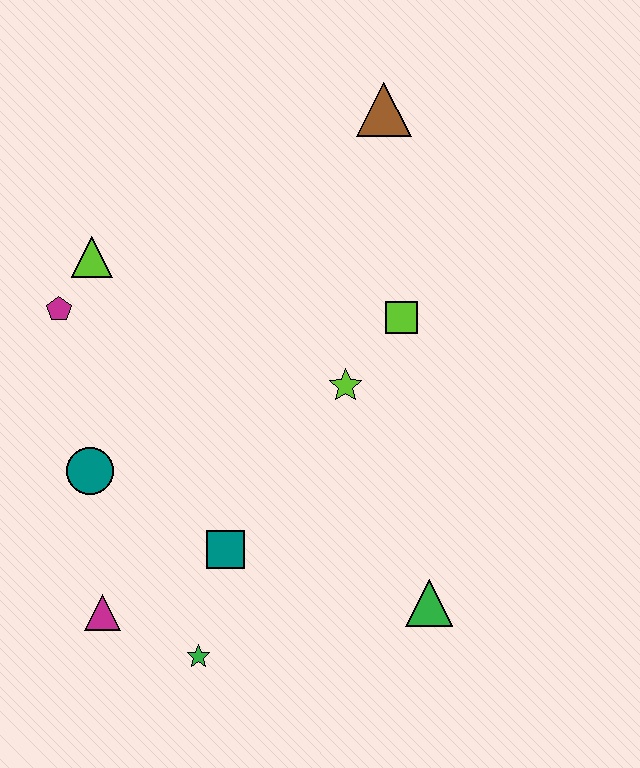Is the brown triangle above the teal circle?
Yes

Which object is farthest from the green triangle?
The brown triangle is farthest from the green triangle.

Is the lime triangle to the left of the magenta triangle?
Yes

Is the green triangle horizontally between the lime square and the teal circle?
No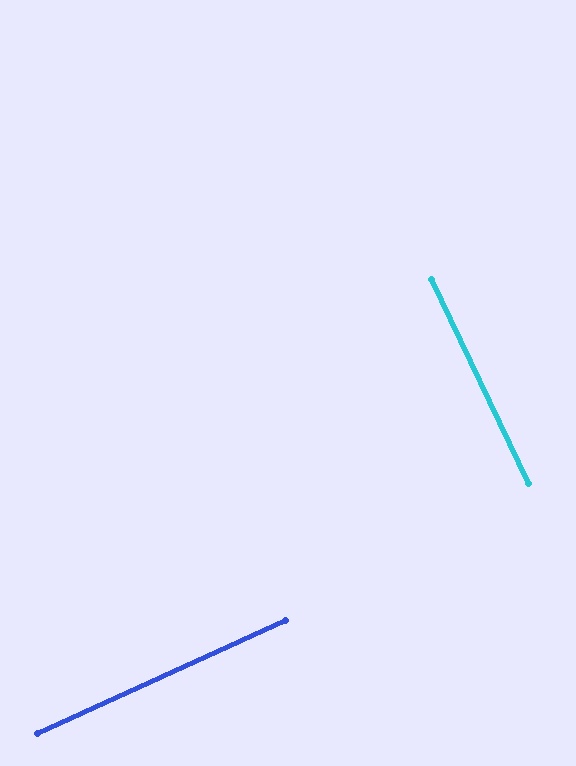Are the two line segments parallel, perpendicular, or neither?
Perpendicular — they meet at approximately 89°.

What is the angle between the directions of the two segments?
Approximately 89 degrees.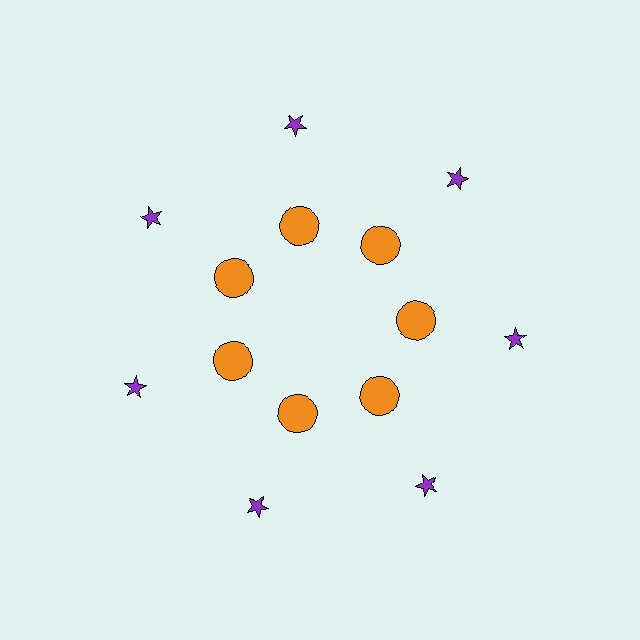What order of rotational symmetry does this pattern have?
This pattern has 7-fold rotational symmetry.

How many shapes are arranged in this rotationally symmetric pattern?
There are 14 shapes, arranged in 7 groups of 2.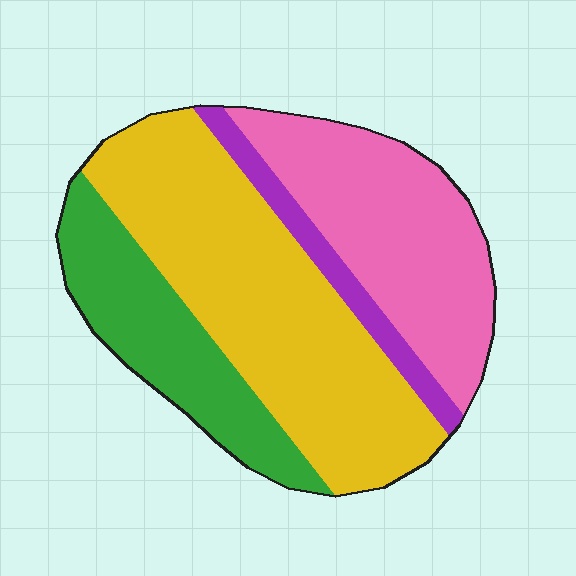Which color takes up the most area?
Yellow, at roughly 45%.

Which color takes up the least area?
Purple, at roughly 10%.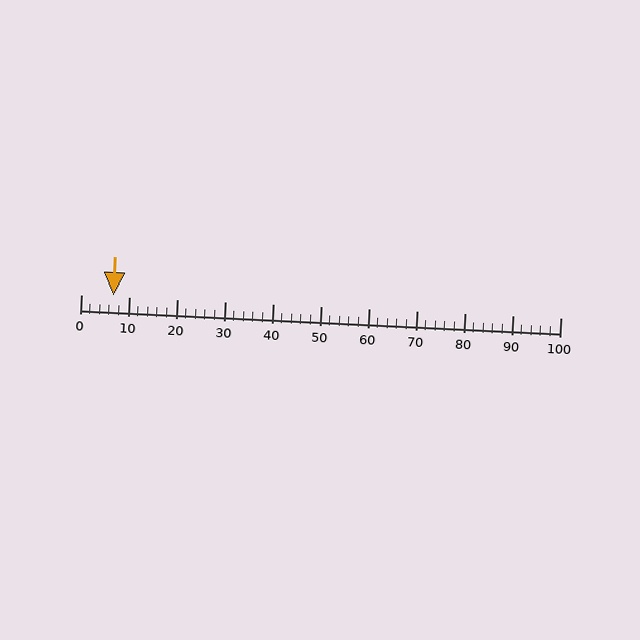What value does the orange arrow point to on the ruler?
The orange arrow points to approximately 7.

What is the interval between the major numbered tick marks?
The major tick marks are spaced 10 units apart.